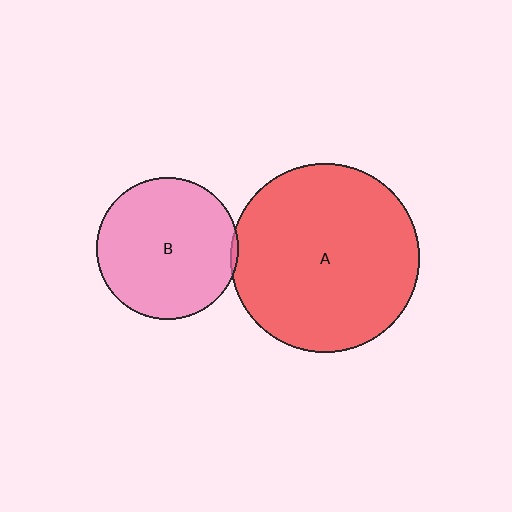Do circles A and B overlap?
Yes.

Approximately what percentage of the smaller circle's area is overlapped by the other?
Approximately 5%.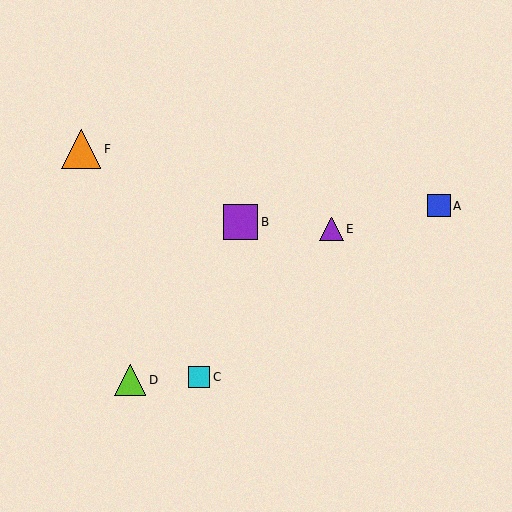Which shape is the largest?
The orange triangle (labeled F) is the largest.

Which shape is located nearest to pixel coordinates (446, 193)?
The blue square (labeled A) at (439, 206) is nearest to that location.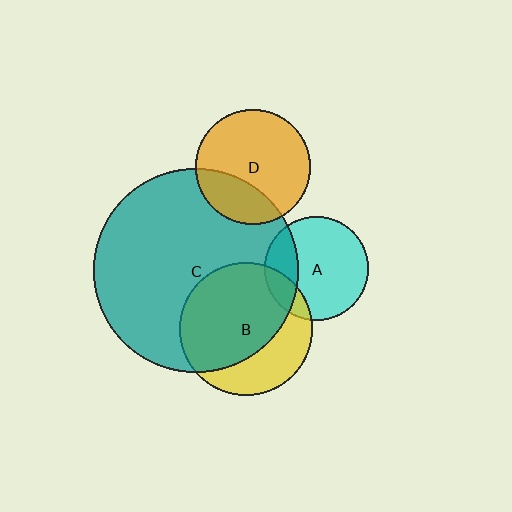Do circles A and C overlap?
Yes.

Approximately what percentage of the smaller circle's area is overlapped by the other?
Approximately 25%.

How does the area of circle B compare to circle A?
Approximately 1.6 times.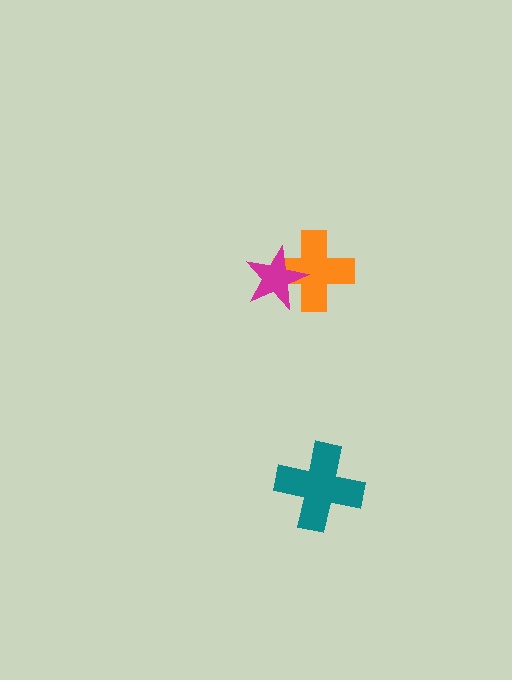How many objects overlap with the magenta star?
1 object overlaps with the magenta star.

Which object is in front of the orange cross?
The magenta star is in front of the orange cross.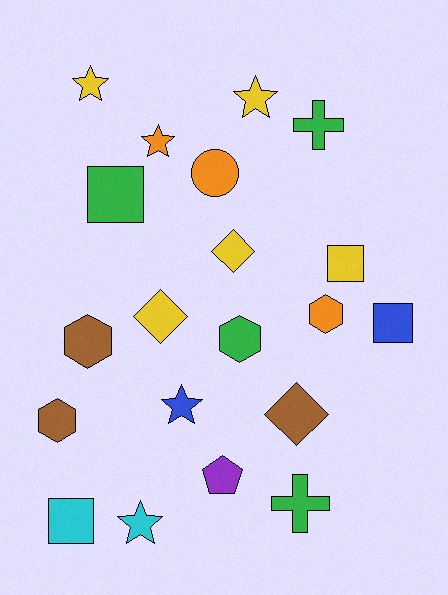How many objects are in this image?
There are 20 objects.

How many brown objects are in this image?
There are 3 brown objects.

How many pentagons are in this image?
There is 1 pentagon.